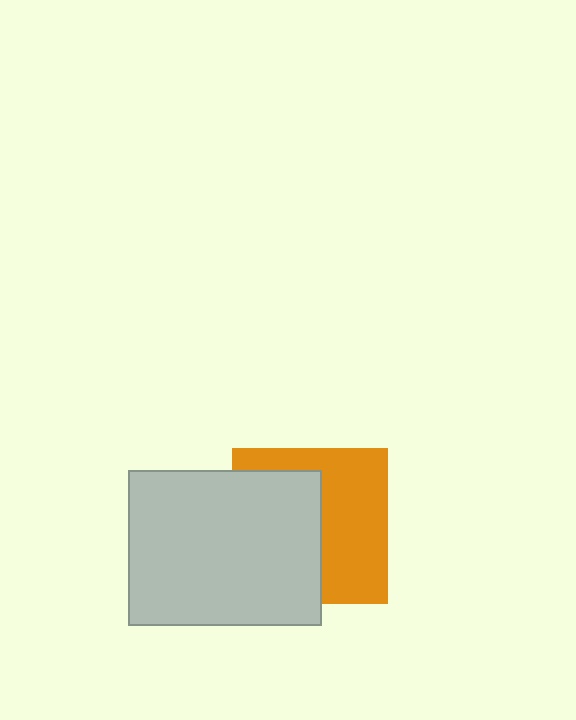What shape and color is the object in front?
The object in front is a light gray rectangle.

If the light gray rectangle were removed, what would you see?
You would see the complete orange square.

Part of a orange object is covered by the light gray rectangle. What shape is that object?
It is a square.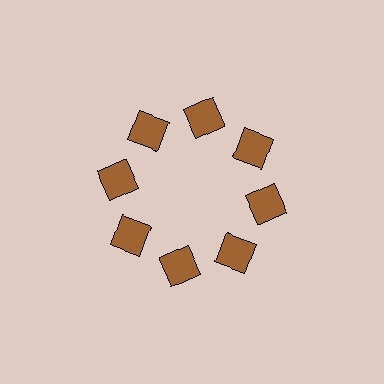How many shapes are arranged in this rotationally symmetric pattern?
There are 8 shapes, arranged in 8 groups of 1.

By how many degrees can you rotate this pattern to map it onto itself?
The pattern maps onto itself every 45 degrees of rotation.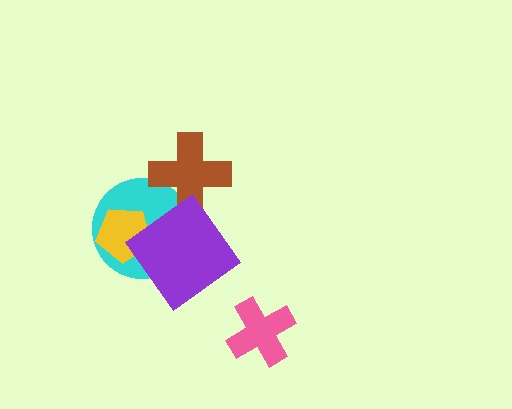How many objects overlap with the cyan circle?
3 objects overlap with the cyan circle.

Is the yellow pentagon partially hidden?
Yes, it is partially covered by another shape.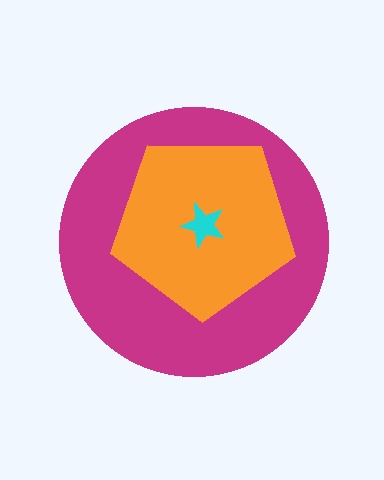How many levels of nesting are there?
3.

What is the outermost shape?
The magenta circle.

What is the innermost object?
The cyan star.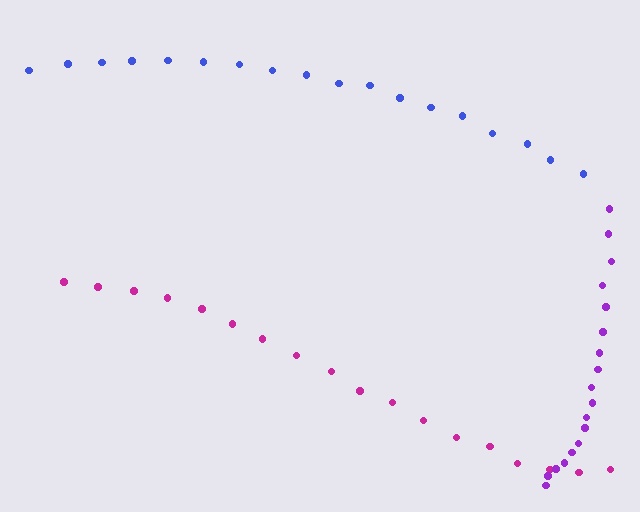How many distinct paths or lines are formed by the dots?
There are 3 distinct paths.